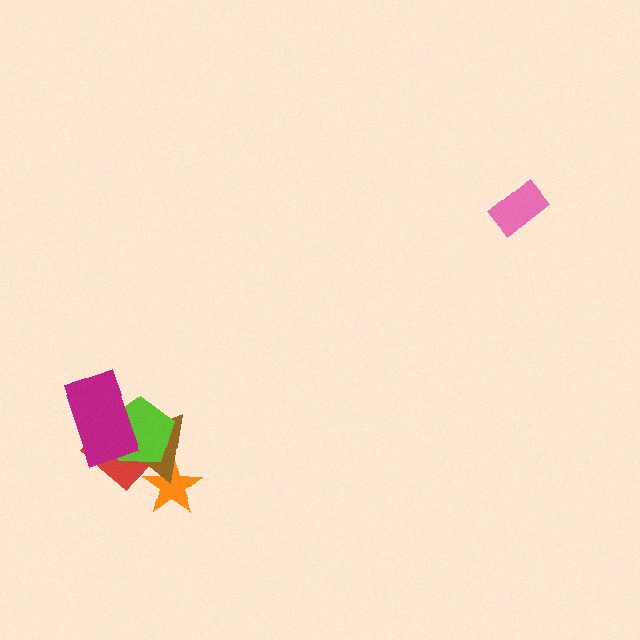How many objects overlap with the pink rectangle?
0 objects overlap with the pink rectangle.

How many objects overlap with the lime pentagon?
3 objects overlap with the lime pentagon.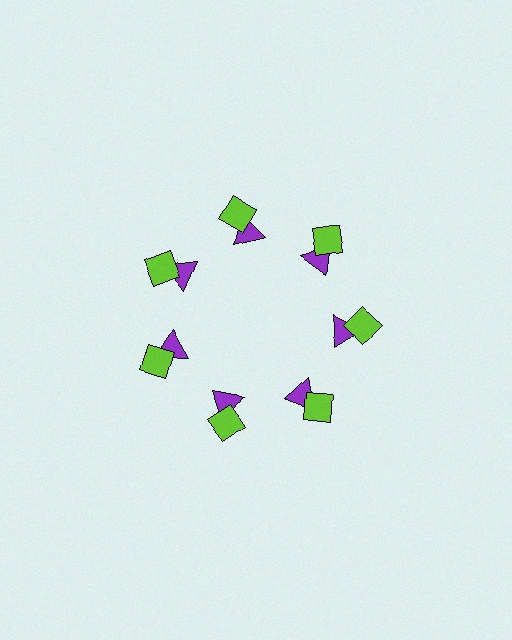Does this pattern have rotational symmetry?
Yes, this pattern has 7-fold rotational symmetry. It looks the same after rotating 51 degrees around the center.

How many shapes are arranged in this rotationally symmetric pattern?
There are 14 shapes, arranged in 7 groups of 2.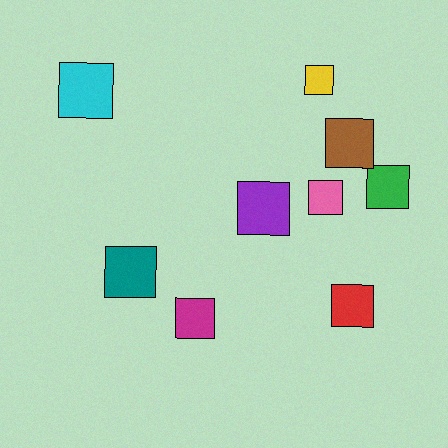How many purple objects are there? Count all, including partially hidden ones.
There is 1 purple object.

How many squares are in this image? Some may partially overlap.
There are 9 squares.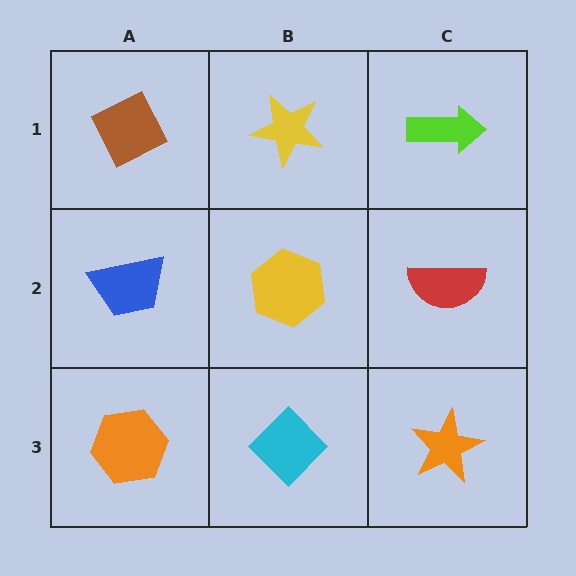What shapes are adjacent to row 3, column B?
A yellow hexagon (row 2, column B), an orange hexagon (row 3, column A), an orange star (row 3, column C).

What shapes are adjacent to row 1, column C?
A red semicircle (row 2, column C), a yellow star (row 1, column B).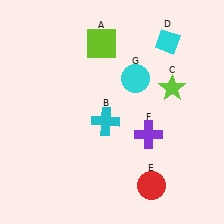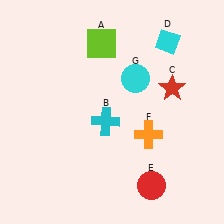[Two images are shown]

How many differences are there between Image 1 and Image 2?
There are 2 differences between the two images.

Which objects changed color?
C changed from lime to red. F changed from purple to orange.